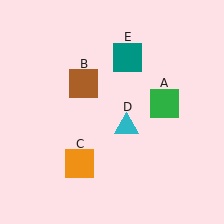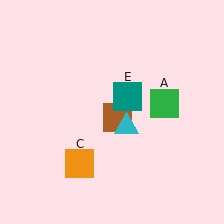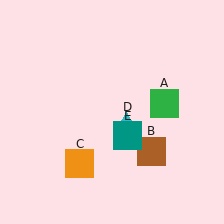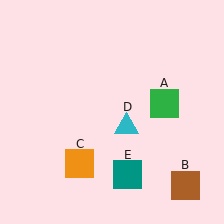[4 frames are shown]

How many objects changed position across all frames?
2 objects changed position: brown square (object B), teal square (object E).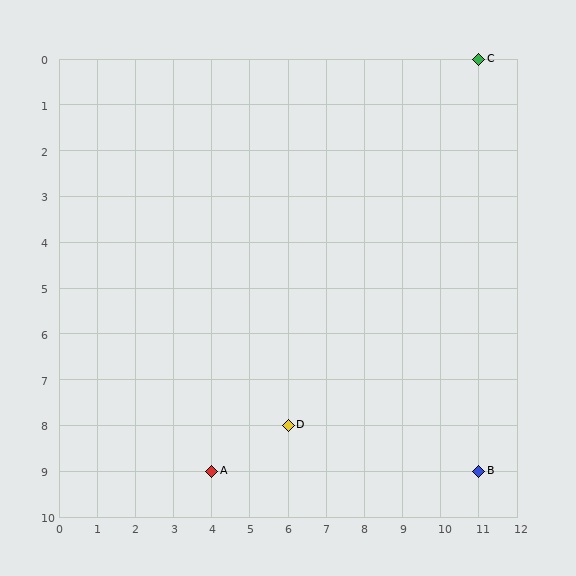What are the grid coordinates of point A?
Point A is at grid coordinates (4, 9).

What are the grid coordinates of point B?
Point B is at grid coordinates (11, 9).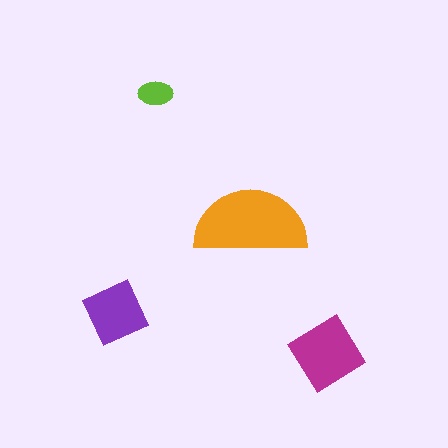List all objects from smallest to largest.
The lime ellipse, the purple square, the magenta diamond, the orange semicircle.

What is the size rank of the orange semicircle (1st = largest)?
1st.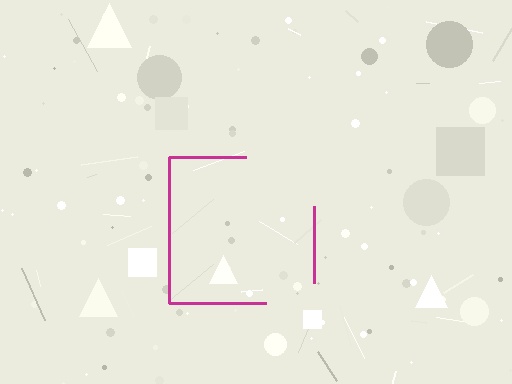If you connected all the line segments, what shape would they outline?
They would outline a square.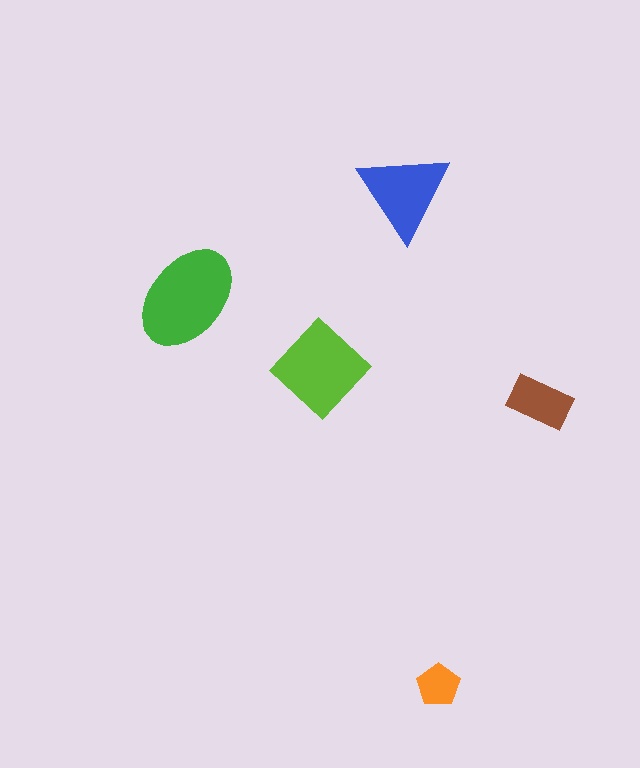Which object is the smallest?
The orange pentagon.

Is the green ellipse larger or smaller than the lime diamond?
Larger.